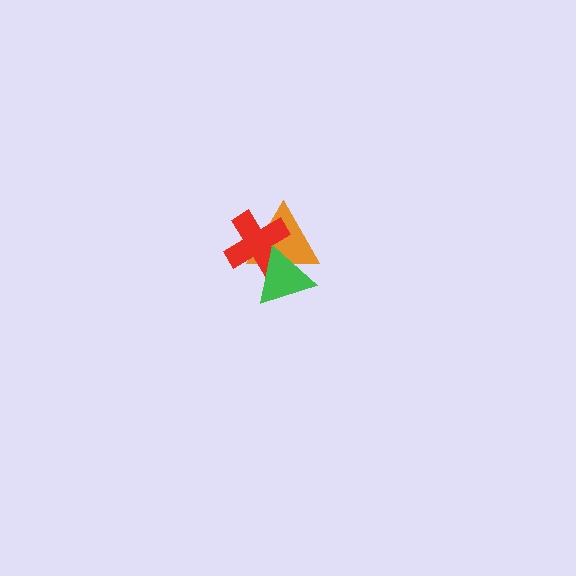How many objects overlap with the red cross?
2 objects overlap with the red cross.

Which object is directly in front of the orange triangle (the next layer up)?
The red cross is directly in front of the orange triangle.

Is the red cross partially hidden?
Yes, it is partially covered by another shape.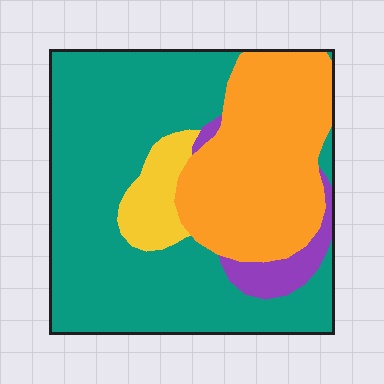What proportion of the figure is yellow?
Yellow takes up less than a quarter of the figure.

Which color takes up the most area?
Teal, at roughly 55%.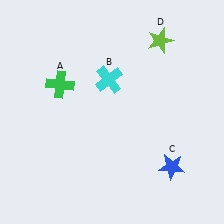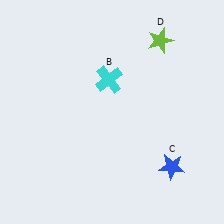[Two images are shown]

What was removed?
The green cross (A) was removed in Image 2.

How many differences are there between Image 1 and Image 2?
There is 1 difference between the two images.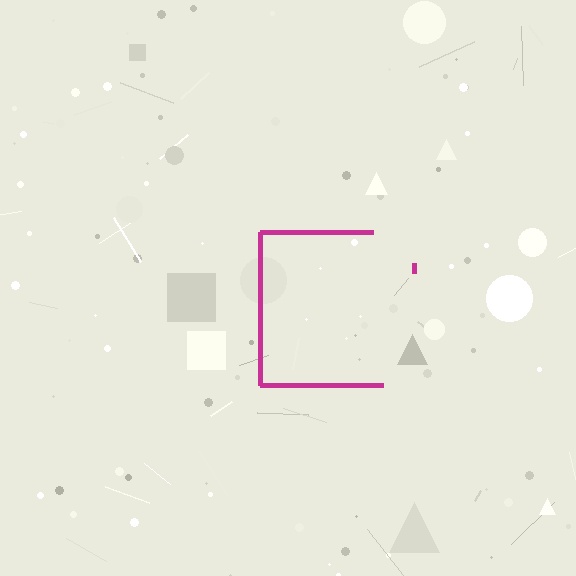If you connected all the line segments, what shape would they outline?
They would outline a square.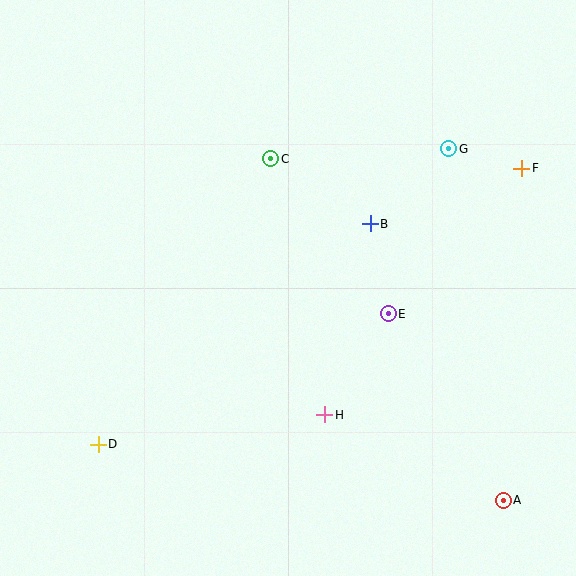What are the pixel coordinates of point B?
Point B is at (370, 224).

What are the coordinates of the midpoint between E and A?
The midpoint between E and A is at (446, 407).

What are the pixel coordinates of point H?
Point H is at (325, 415).